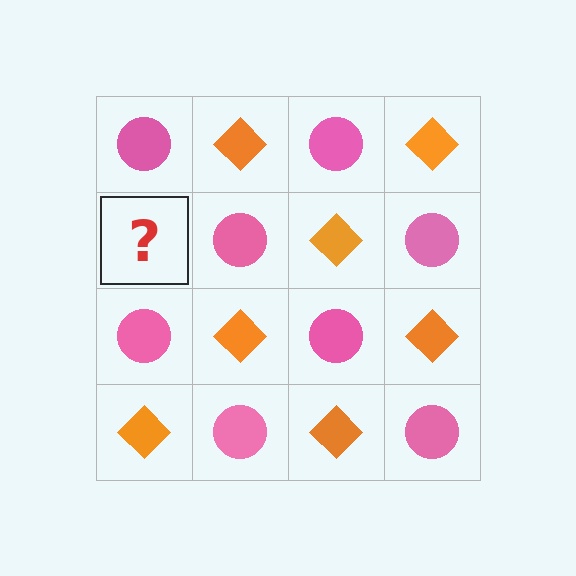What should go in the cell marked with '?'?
The missing cell should contain an orange diamond.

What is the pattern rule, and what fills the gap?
The rule is that it alternates pink circle and orange diamond in a checkerboard pattern. The gap should be filled with an orange diamond.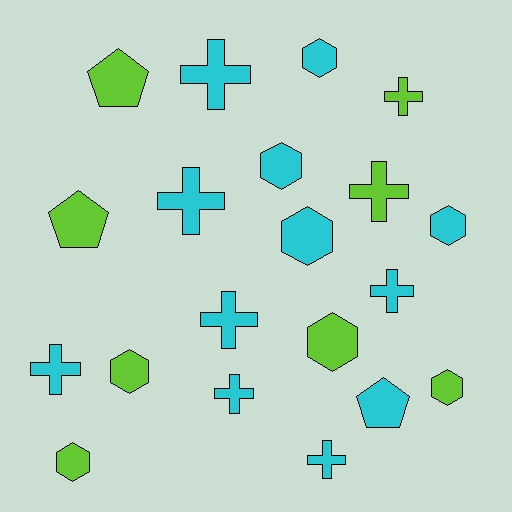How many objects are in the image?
There are 20 objects.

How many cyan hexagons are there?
There are 4 cyan hexagons.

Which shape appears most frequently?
Cross, with 9 objects.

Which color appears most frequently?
Cyan, with 12 objects.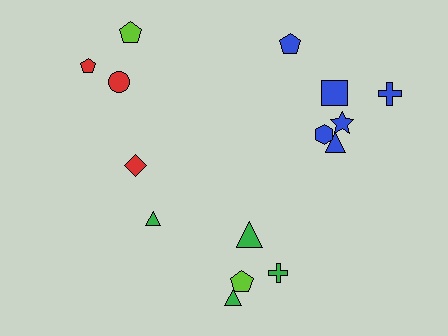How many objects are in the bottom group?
There are 5 objects.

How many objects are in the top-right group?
There are 6 objects.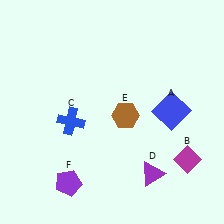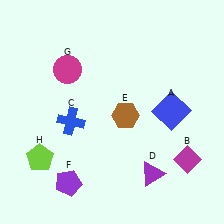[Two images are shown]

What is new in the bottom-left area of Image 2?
A lime pentagon (H) was added in the bottom-left area of Image 2.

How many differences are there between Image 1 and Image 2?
There are 2 differences between the two images.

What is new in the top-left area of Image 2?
A magenta circle (G) was added in the top-left area of Image 2.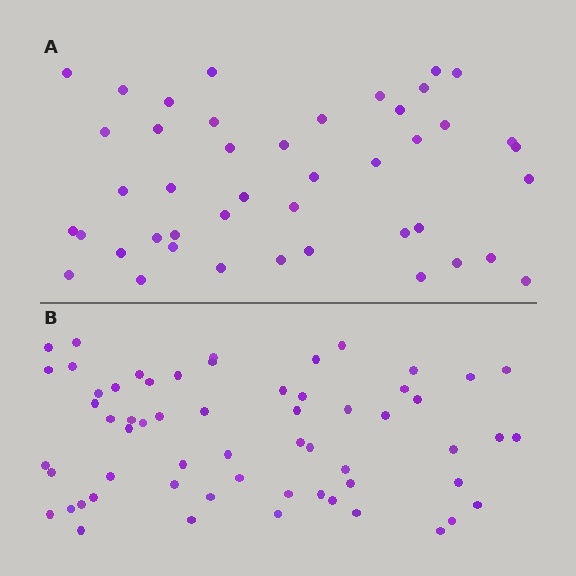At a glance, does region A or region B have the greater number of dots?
Region B (the bottom region) has more dots.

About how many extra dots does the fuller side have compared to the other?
Region B has approximately 15 more dots than region A.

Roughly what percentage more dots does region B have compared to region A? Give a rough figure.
About 35% more.